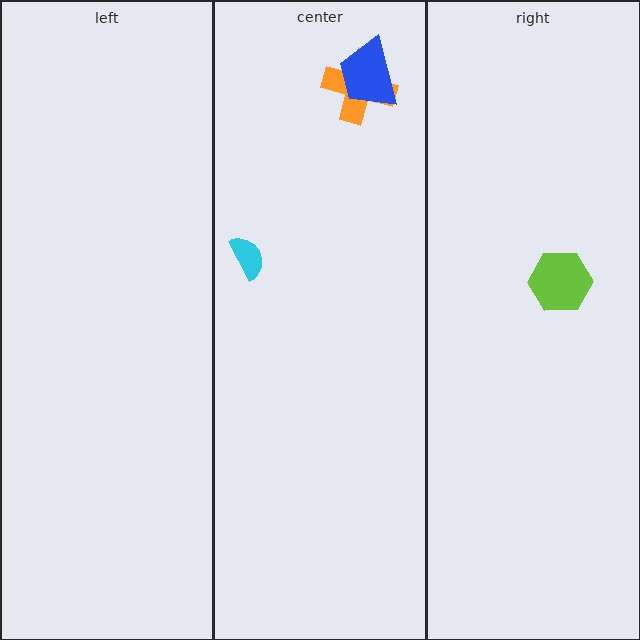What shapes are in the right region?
The lime hexagon.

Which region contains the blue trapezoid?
The center region.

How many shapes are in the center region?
3.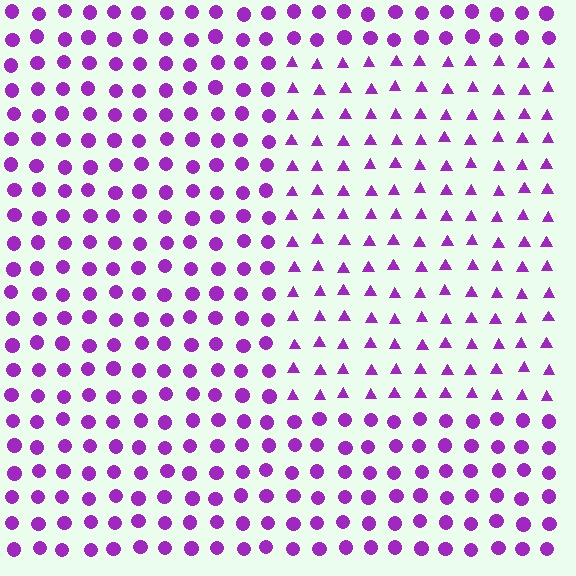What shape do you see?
I see a rectangle.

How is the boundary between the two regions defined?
The boundary is defined by a change in element shape: triangles inside vs. circles outside. All elements share the same color and spacing.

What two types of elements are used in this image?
The image uses triangles inside the rectangle region and circles outside it.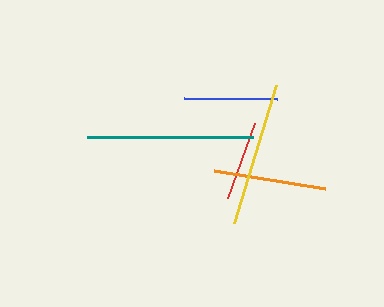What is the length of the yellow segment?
The yellow segment is approximately 144 pixels long.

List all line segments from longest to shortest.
From longest to shortest: teal, yellow, orange, blue, red.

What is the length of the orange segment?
The orange segment is approximately 112 pixels long.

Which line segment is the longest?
The teal line is the longest at approximately 165 pixels.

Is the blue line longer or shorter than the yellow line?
The yellow line is longer than the blue line.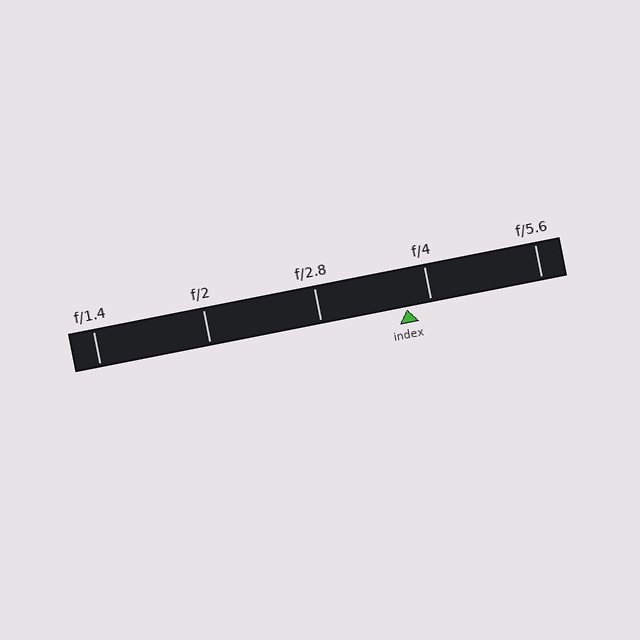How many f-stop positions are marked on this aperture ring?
There are 5 f-stop positions marked.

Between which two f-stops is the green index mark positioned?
The index mark is between f/2.8 and f/4.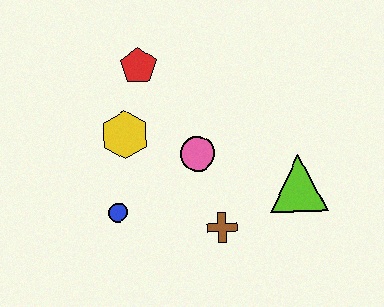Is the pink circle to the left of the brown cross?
Yes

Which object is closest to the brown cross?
The pink circle is closest to the brown cross.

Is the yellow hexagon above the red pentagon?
No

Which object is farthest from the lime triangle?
The red pentagon is farthest from the lime triangle.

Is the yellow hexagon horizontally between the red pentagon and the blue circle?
Yes